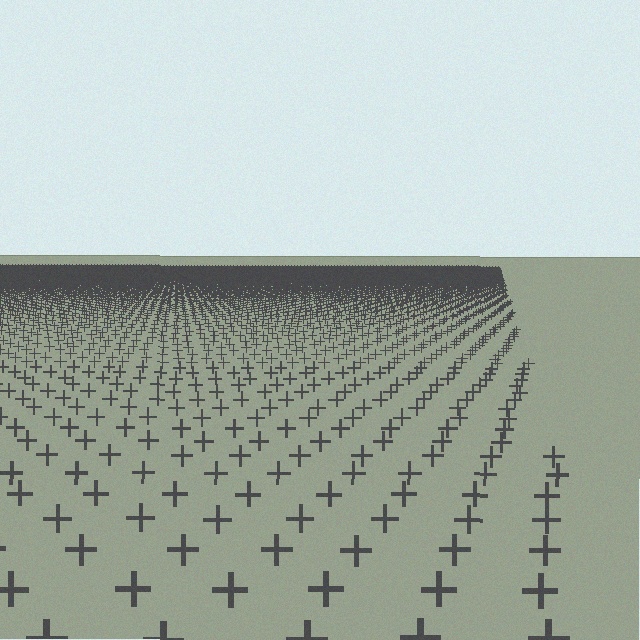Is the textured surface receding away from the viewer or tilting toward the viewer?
The surface is receding away from the viewer. Texture elements get smaller and denser toward the top.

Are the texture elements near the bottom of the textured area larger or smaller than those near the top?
Larger. Near the bottom, elements are closer to the viewer and appear at a bigger on-screen size.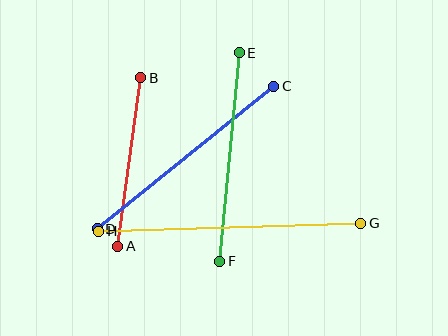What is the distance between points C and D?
The distance is approximately 227 pixels.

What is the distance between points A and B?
The distance is approximately 170 pixels.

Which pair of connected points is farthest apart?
Points G and H are farthest apart.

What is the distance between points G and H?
The distance is approximately 262 pixels.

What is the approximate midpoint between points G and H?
The midpoint is at approximately (230, 227) pixels.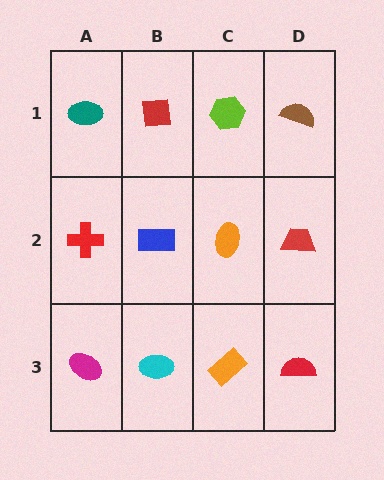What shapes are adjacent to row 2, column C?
A lime hexagon (row 1, column C), an orange rectangle (row 3, column C), a blue rectangle (row 2, column B), a red trapezoid (row 2, column D).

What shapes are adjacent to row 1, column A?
A red cross (row 2, column A), a red square (row 1, column B).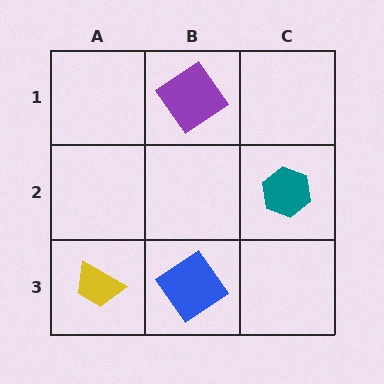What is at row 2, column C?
A teal hexagon.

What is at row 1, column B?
A purple diamond.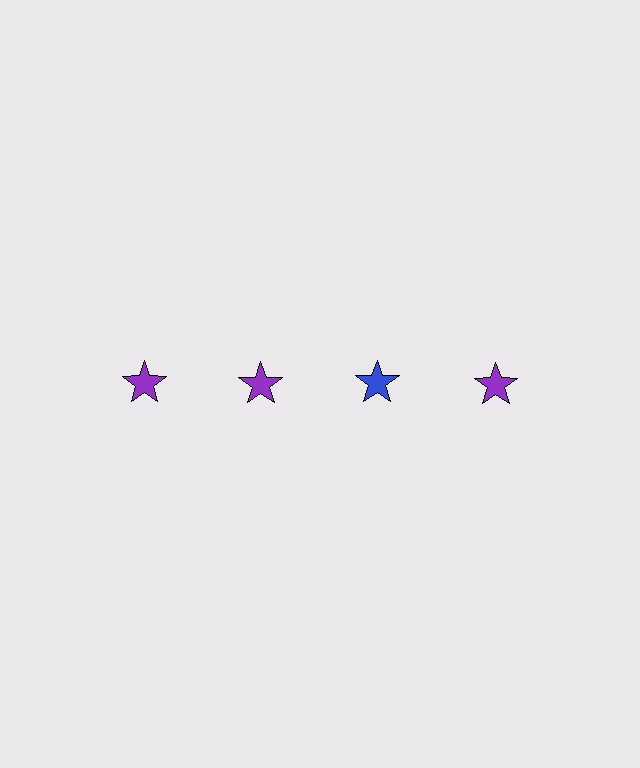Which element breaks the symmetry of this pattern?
The blue star in the top row, center column breaks the symmetry. All other shapes are purple stars.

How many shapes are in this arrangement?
There are 4 shapes arranged in a grid pattern.